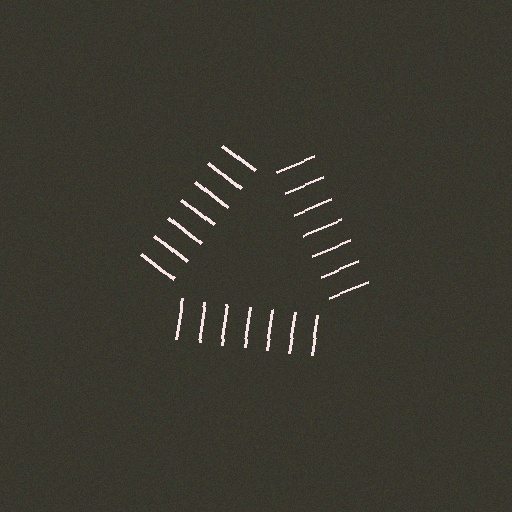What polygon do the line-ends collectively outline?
An illusory triangle — the line segments terminate on its edges but no continuous stroke is drawn.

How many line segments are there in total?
21 — 7 along each of the 3 edges.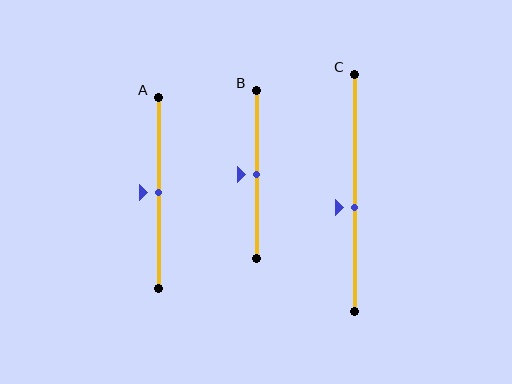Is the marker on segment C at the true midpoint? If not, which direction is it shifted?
No, the marker on segment C is shifted downward by about 6% of the segment length.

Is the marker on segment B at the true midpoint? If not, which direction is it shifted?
Yes, the marker on segment B is at the true midpoint.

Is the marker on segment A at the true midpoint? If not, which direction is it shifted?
Yes, the marker on segment A is at the true midpoint.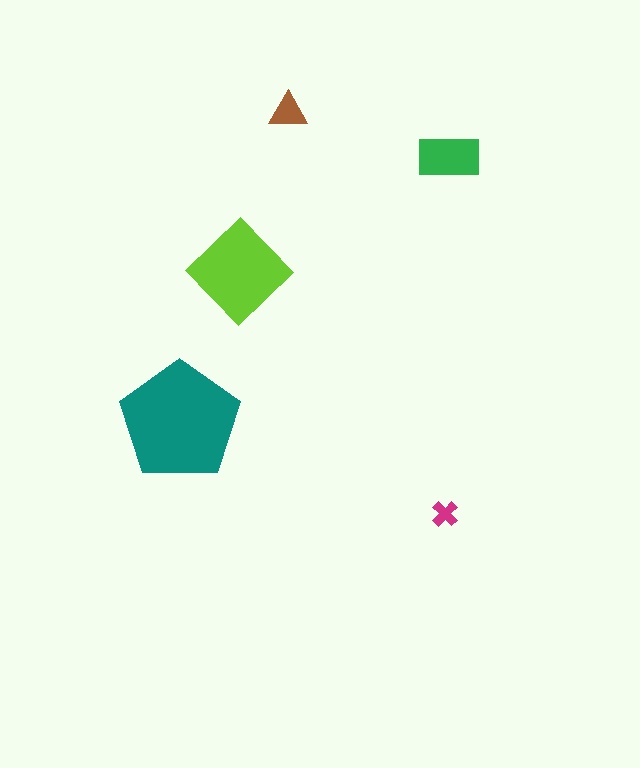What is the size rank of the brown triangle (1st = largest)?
4th.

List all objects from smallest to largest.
The magenta cross, the brown triangle, the green rectangle, the lime diamond, the teal pentagon.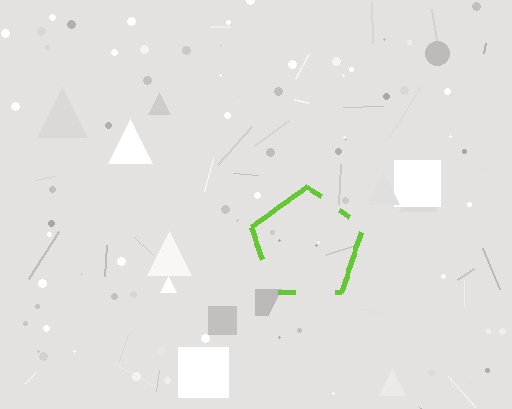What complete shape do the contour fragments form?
The contour fragments form a pentagon.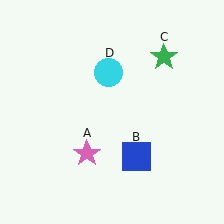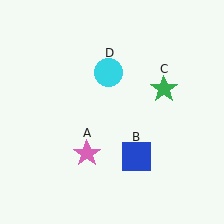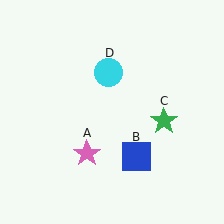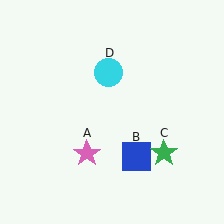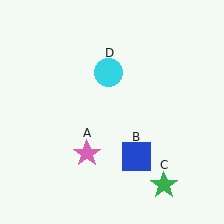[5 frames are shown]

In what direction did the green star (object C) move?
The green star (object C) moved down.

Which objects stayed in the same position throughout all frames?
Pink star (object A) and blue square (object B) and cyan circle (object D) remained stationary.